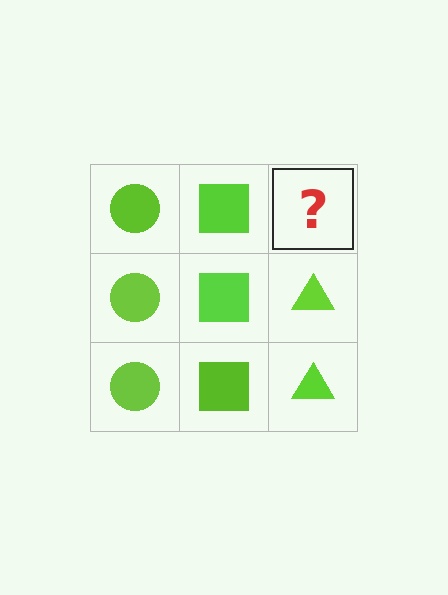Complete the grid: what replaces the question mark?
The question mark should be replaced with a lime triangle.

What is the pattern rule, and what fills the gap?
The rule is that each column has a consistent shape. The gap should be filled with a lime triangle.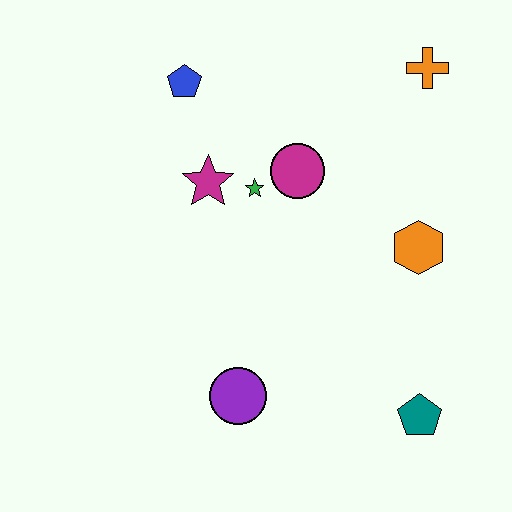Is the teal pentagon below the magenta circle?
Yes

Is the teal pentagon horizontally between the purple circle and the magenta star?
No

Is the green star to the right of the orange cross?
No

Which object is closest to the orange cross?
The magenta circle is closest to the orange cross.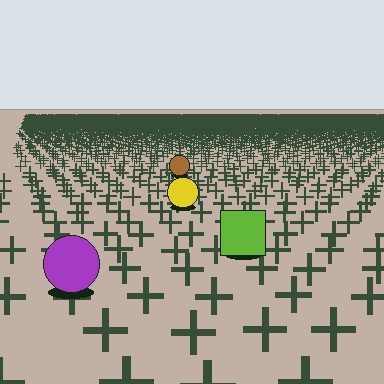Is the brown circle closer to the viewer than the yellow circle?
No. The yellow circle is closer — you can tell from the texture gradient: the ground texture is coarser near it.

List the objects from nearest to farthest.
From nearest to farthest: the purple circle, the lime square, the yellow circle, the brown circle.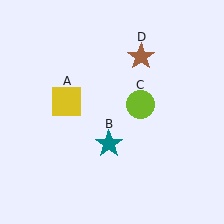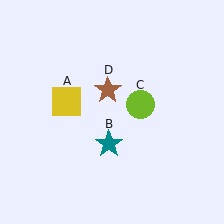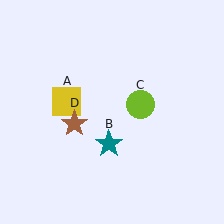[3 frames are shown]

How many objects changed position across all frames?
1 object changed position: brown star (object D).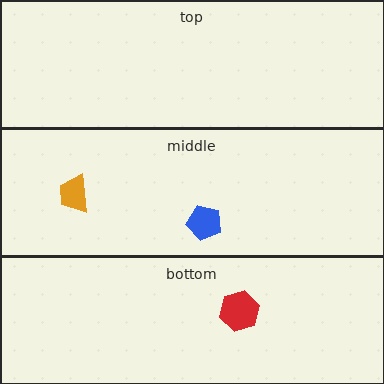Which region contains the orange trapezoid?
The middle region.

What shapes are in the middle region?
The blue pentagon, the orange trapezoid.